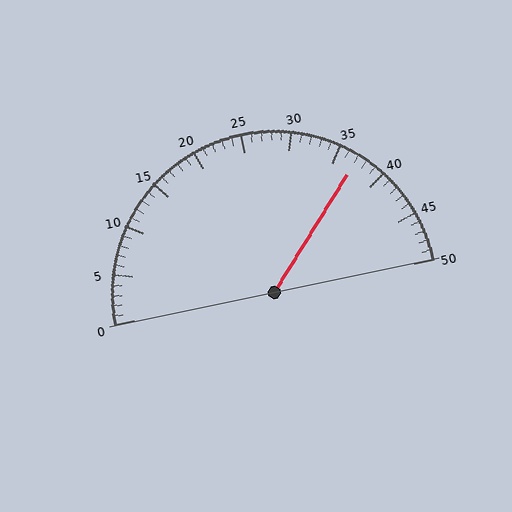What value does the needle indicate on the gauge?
The needle indicates approximately 37.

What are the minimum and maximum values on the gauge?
The gauge ranges from 0 to 50.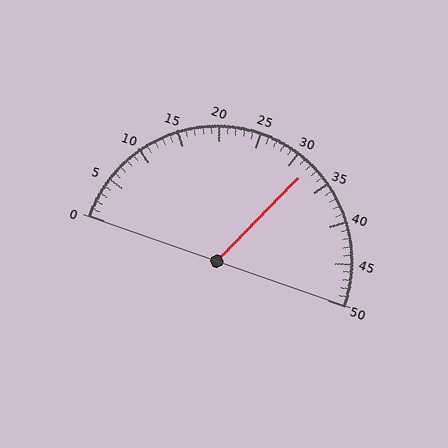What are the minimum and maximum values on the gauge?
The gauge ranges from 0 to 50.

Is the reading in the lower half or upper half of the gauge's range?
The reading is in the upper half of the range (0 to 50).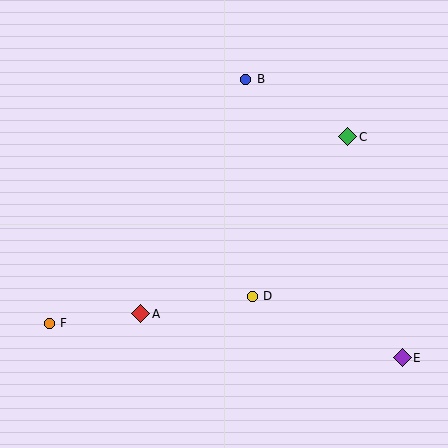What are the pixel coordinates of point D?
Point D is at (252, 296).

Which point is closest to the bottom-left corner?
Point F is closest to the bottom-left corner.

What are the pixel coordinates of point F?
Point F is at (49, 323).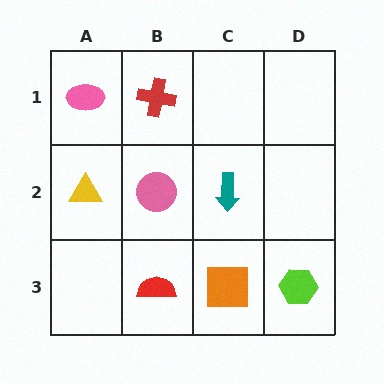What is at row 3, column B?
A red semicircle.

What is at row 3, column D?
A lime hexagon.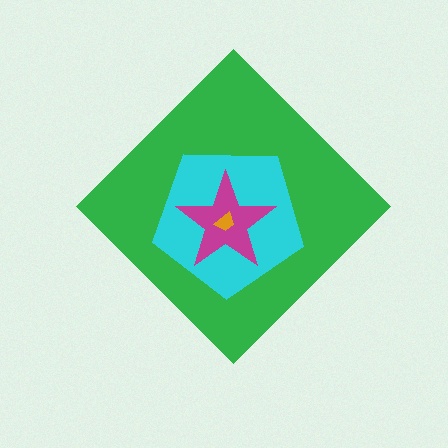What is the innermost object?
The orange trapezoid.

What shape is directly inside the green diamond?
The cyan pentagon.